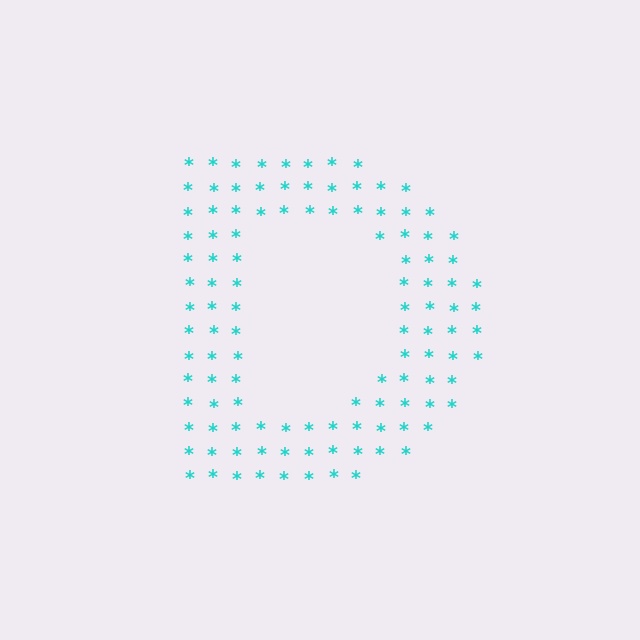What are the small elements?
The small elements are asterisks.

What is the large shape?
The large shape is the letter D.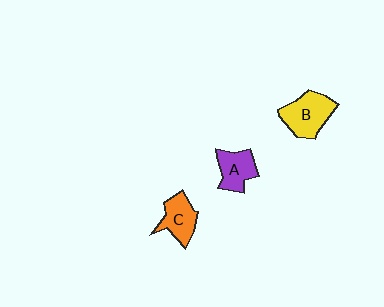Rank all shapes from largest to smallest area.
From largest to smallest: B (yellow), C (orange), A (purple).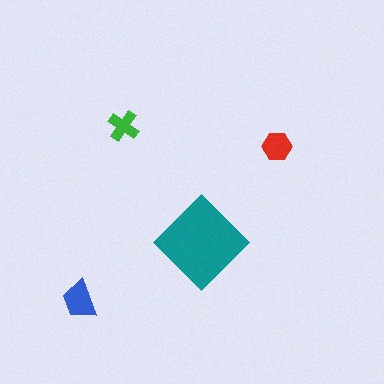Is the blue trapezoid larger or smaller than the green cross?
Larger.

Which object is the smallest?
The green cross.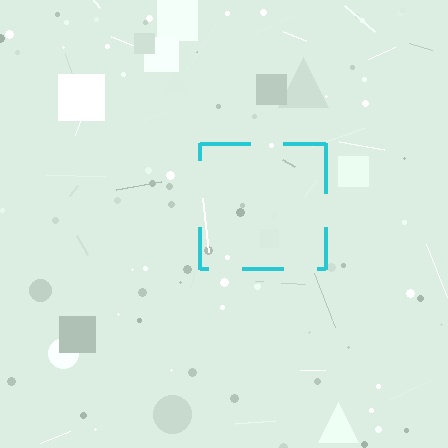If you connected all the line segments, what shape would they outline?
They would outline a square.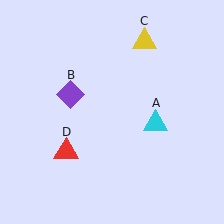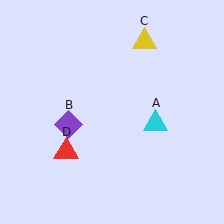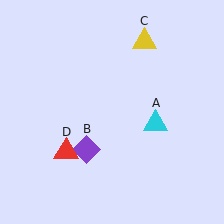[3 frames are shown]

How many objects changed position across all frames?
1 object changed position: purple diamond (object B).